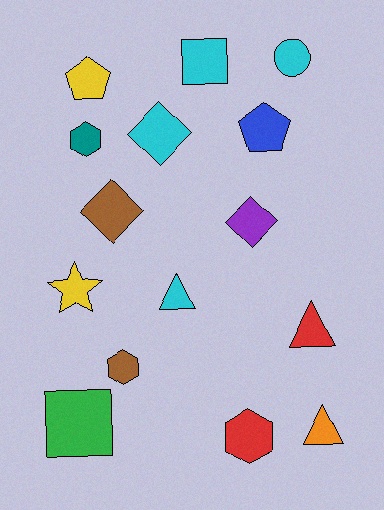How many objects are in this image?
There are 15 objects.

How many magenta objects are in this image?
There are no magenta objects.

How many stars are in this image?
There is 1 star.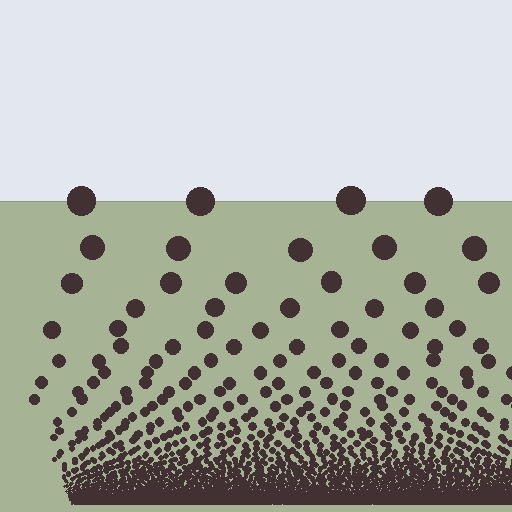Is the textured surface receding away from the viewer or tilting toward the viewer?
The surface appears to tilt toward the viewer. Texture elements get larger and sparser toward the top.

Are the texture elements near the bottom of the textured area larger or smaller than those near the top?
Smaller. The gradient is inverted — elements near the bottom are smaller and denser.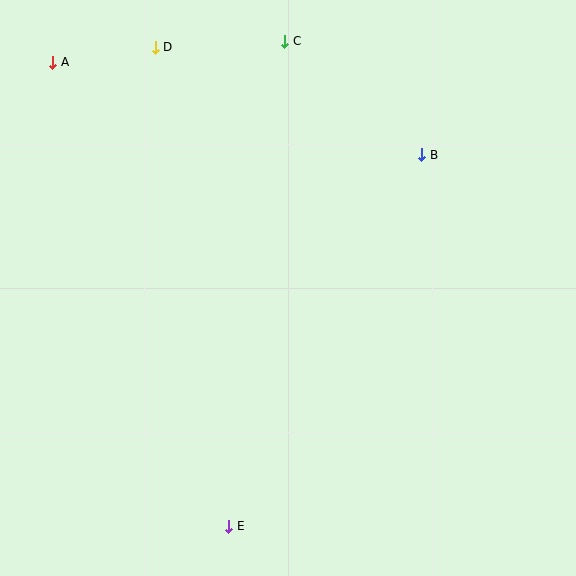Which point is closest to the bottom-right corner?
Point E is closest to the bottom-right corner.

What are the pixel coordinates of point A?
Point A is at (53, 62).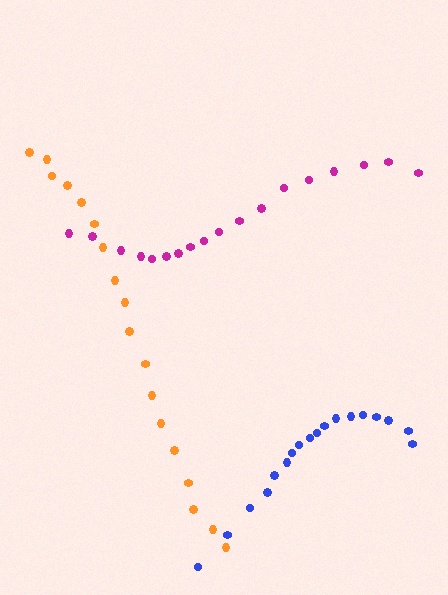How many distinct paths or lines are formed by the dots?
There are 3 distinct paths.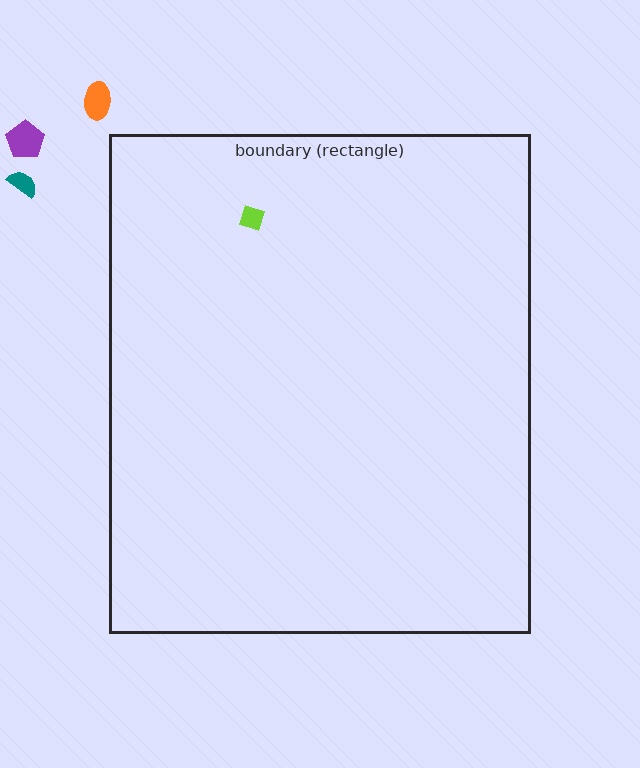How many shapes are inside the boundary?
1 inside, 3 outside.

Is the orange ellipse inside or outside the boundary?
Outside.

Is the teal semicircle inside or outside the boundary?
Outside.